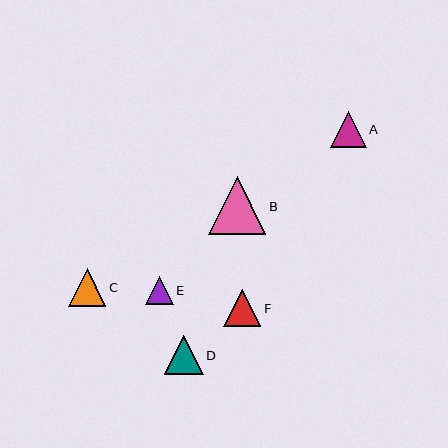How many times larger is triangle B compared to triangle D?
Triangle B is approximately 1.5 times the size of triangle D.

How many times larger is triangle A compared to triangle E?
Triangle A is approximately 1.3 times the size of triangle E.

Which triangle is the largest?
Triangle B is the largest with a size of approximately 57 pixels.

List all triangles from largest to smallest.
From largest to smallest: B, D, C, F, A, E.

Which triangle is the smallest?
Triangle E is the smallest with a size of approximately 27 pixels.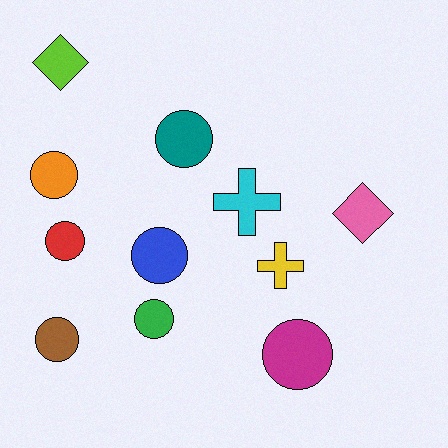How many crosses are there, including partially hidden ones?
There are 2 crosses.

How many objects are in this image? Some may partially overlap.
There are 11 objects.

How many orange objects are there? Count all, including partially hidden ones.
There is 1 orange object.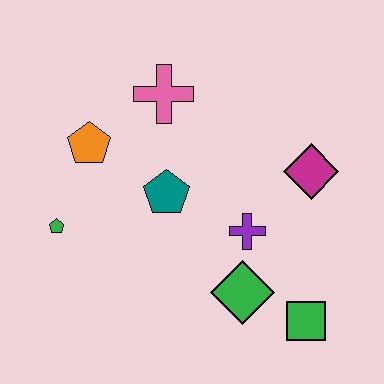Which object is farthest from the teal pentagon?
The green square is farthest from the teal pentagon.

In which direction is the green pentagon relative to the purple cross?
The green pentagon is to the left of the purple cross.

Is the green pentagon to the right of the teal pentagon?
No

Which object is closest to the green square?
The green diamond is closest to the green square.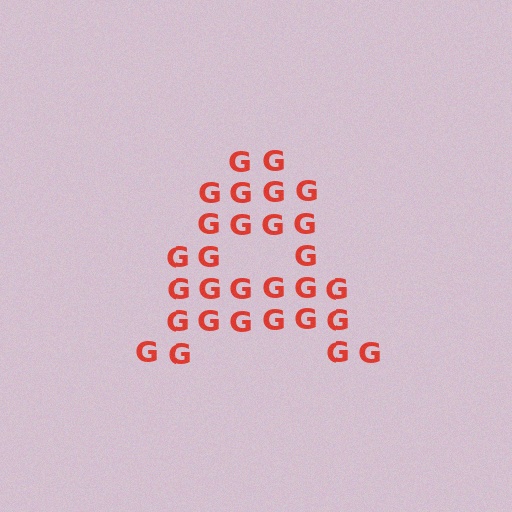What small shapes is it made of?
It is made of small letter G's.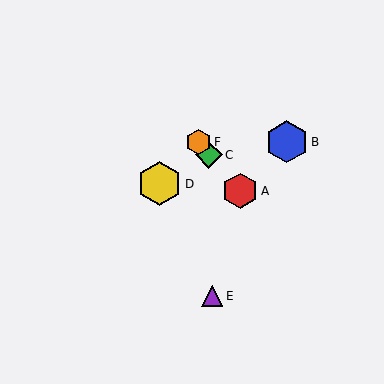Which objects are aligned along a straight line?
Objects A, C, F are aligned along a straight line.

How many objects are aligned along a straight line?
3 objects (A, C, F) are aligned along a straight line.